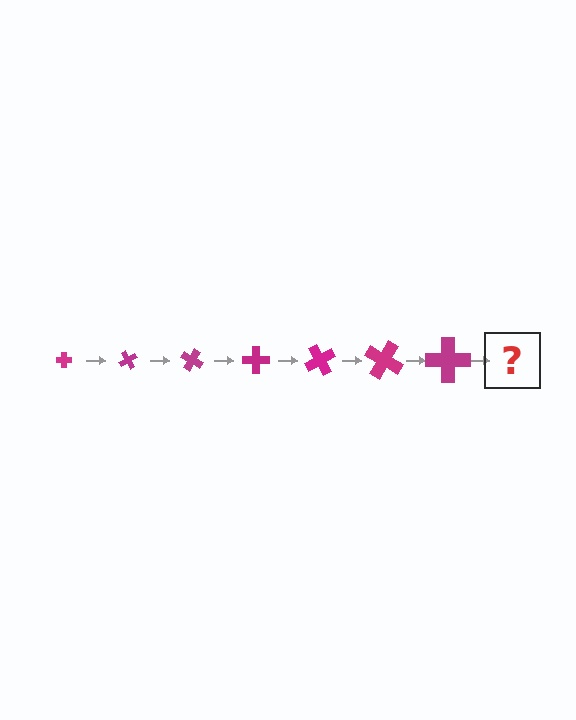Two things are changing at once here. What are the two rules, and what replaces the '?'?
The two rules are that the cross grows larger each step and it rotates 60 degrees each step. The '?' should be a cross, larger than the previous one and rotated 420 degrees from the start.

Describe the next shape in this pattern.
It should be a cross, larger than the previous one and rotated 420 degrees from the start.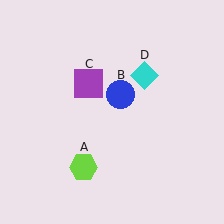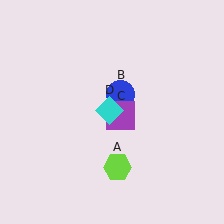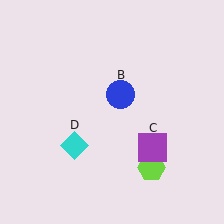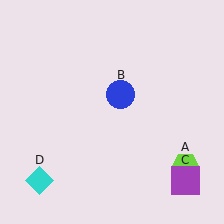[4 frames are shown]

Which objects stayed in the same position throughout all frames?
Blue circle (object B) remained stationary.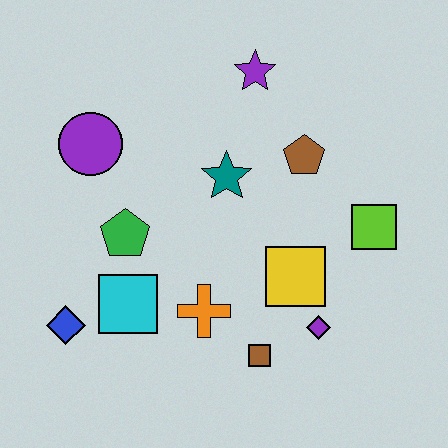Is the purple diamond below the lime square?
Yes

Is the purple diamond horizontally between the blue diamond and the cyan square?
No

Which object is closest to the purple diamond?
The yellow square is closest to the purple diamond.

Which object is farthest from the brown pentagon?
The blue diamond is farthest from the brown pentagon.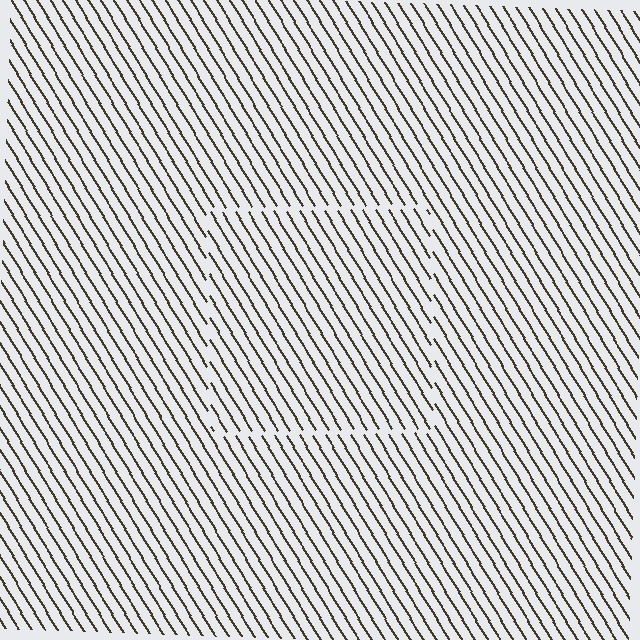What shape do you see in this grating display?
An illusory square. The interior of the shape contains the same grating, shifted by half a period — the contour is defined by the phase discontinuity where line-ends from the inner and outer gratings abut.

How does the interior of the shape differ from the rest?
The interior of the shape contains the same grating, shifted by half a period — the contour is defined by the phase discontinuity where line-ends from the inner and outer gratings abut.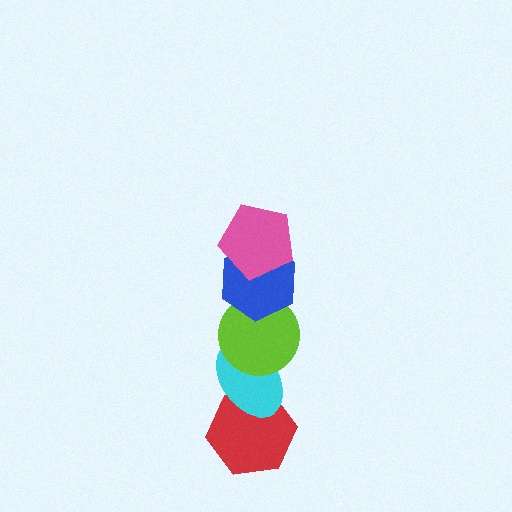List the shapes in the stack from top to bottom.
From top to bottom: the pink pentagon, the blue hexagon, the lime circle, the cyan ellipse, the red hexagon.